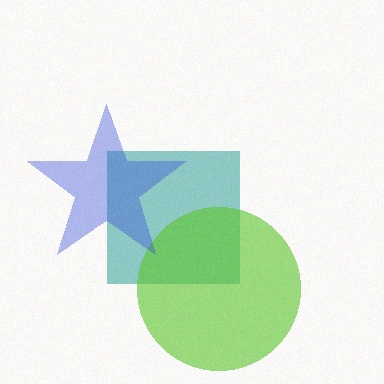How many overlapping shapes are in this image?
There are 3 overlapping shapes in the image.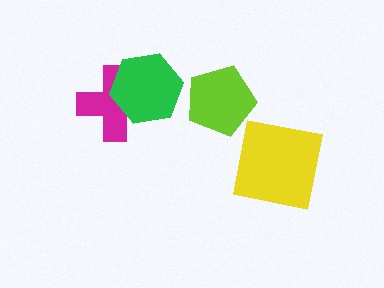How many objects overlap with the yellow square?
0 objects overlap with the yellow square.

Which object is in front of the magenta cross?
The green hexagon is in front of the magenta cross.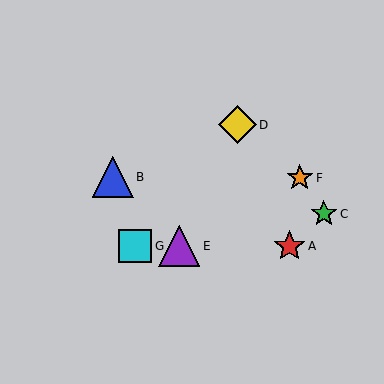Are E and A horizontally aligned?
Yes, both are at y≈246.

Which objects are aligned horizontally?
Objects A, E, G are aligned horizontally.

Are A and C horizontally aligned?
No, A is at y≈246 and C is at y≈214.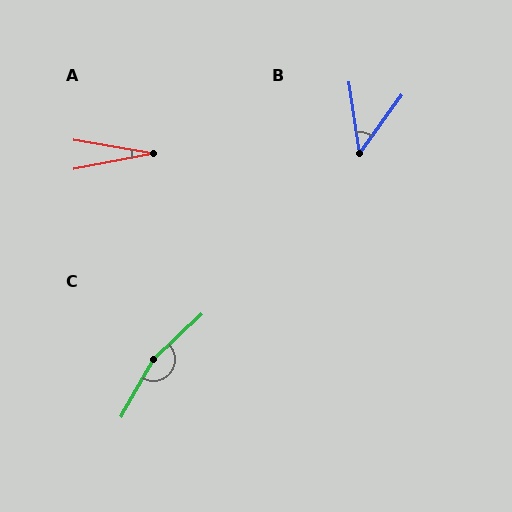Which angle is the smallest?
A, at approximately 21 degrees.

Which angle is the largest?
C, at approximately 162 degrees.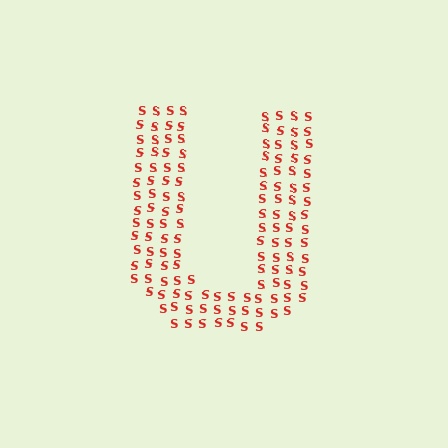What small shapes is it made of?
It is made of small letter S's.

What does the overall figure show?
The overall figure shows the letter U.